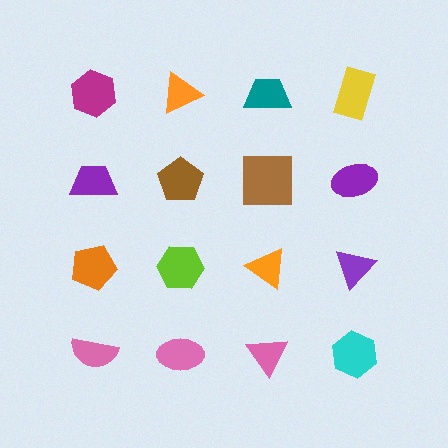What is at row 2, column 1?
A purple trapezoid.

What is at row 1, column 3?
A teal trapezoid.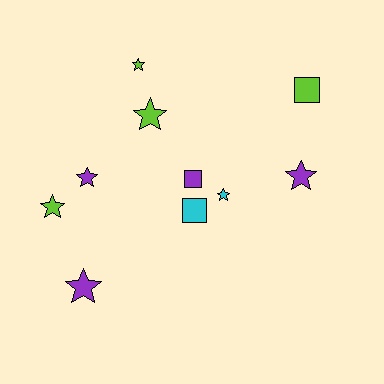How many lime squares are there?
There is 1 lime square.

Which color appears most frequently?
Purple, with 4 objects.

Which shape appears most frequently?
Star, with 7 objects.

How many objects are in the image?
There are 10 objects.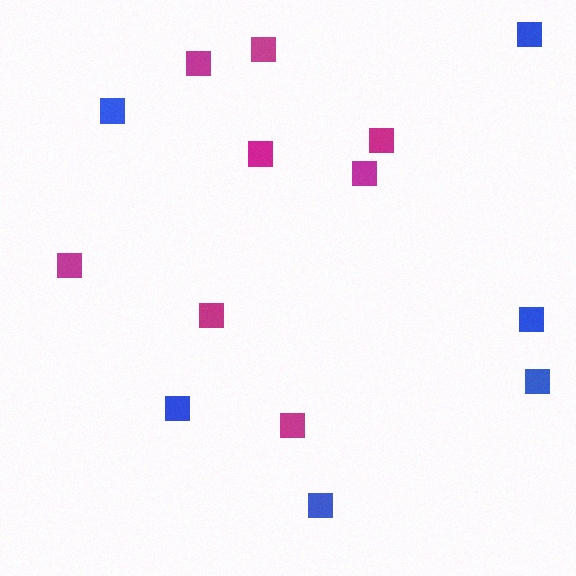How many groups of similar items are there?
There are 2 groups: one group of magenta squares (8) and one group of blue squares (6).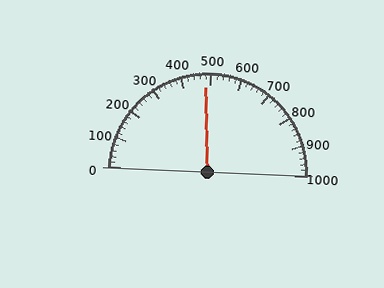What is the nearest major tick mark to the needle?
The nearest major tick mark is 500.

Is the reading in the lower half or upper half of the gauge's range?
The reading is in the lower half of the range (0 to 1000).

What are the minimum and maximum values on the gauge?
The gauge ranges from 0 to 1000.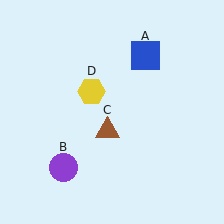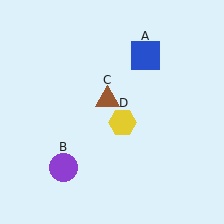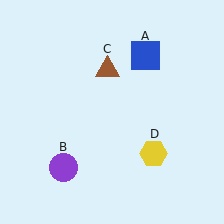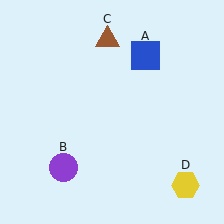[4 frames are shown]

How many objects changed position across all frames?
2 objects changed position: brown triangle (object C), yellow hexagon (object D).